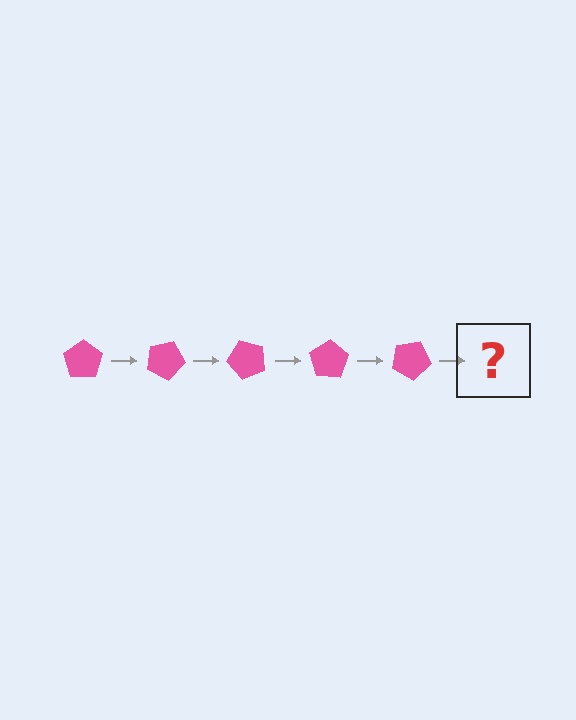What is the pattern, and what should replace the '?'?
The pattern is that the pentagon rotates 25 degrees each step. The '?' should be a pink pentagon rotated 125 degrees.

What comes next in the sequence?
The next element should be a pink pentagon rotated 125 degrees.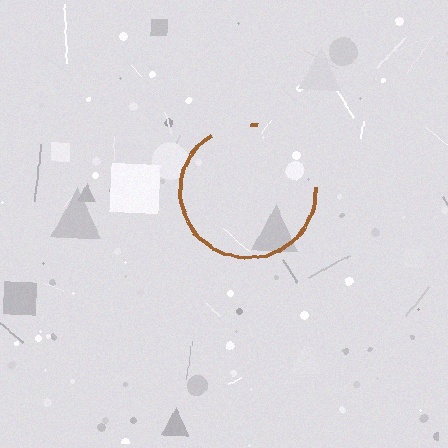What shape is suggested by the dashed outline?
The dashed outline suggests a circle.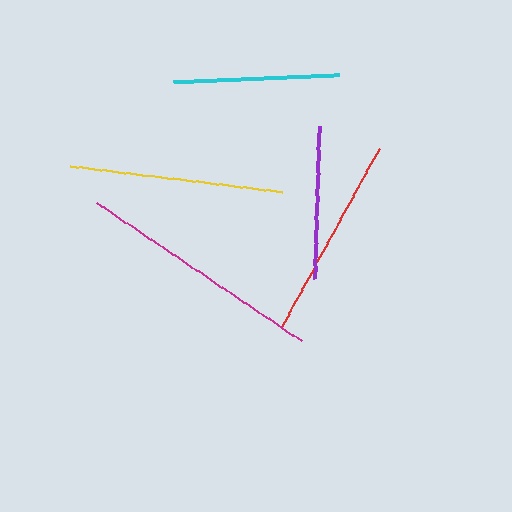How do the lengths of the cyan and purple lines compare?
The cyan and purple lines are approximately the same length.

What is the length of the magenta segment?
The magenta segment is approximately 247 pixels long.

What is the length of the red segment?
The red segment is approximately 204 pixels long.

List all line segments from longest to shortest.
From longest to shortest: magenta, yellow, red, cyan, purple.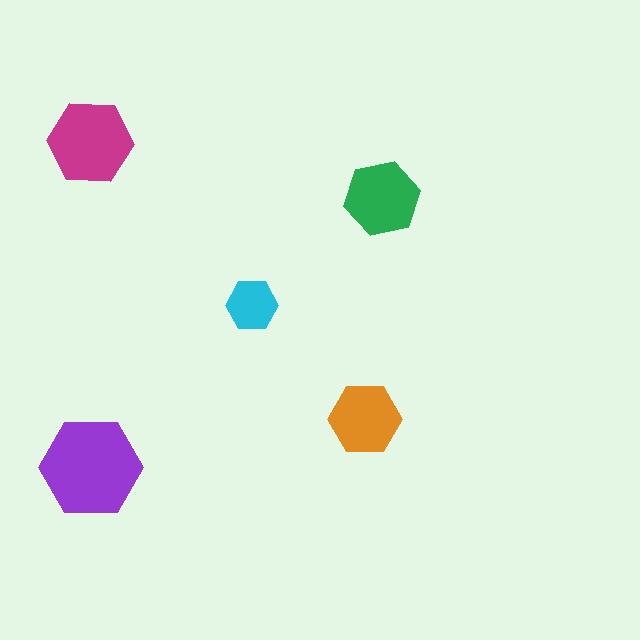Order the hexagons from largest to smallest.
the purple one, the magenta one, the green one, the orange one, the cyan one.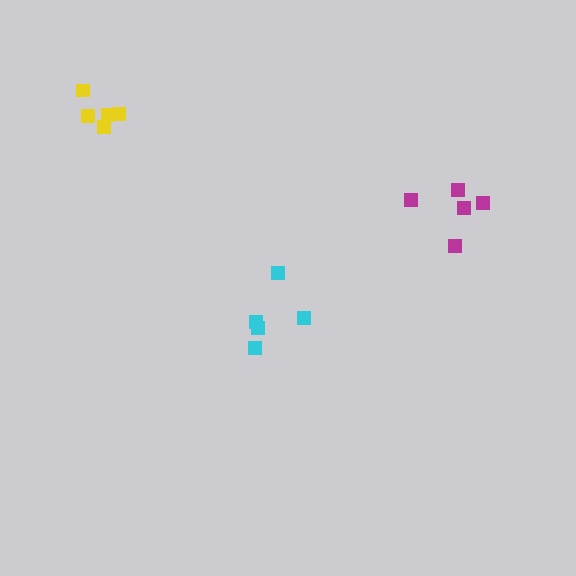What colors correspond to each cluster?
The clusters are colored: cyan, magenta, yellow.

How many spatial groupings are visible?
There are 3 spatial groupings.